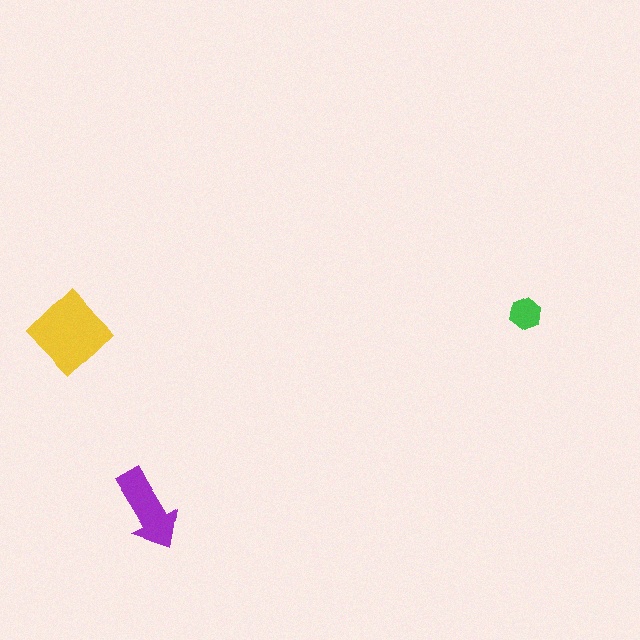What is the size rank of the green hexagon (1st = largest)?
3rd.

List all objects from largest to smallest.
The yellow diamond, the purple arrow, the green hexagon.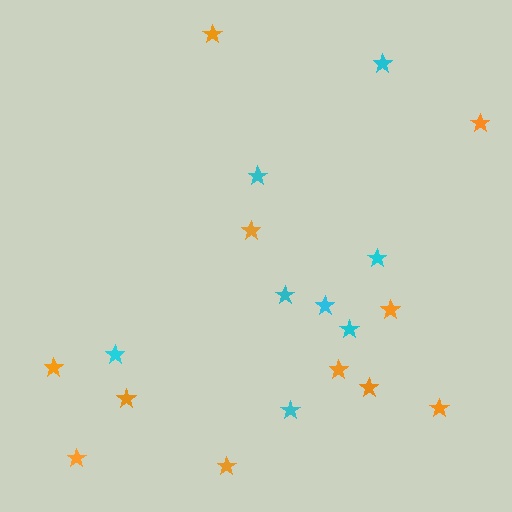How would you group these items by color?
There are 2 groups: one group of orange stars (11) and one group of cyan stars (8).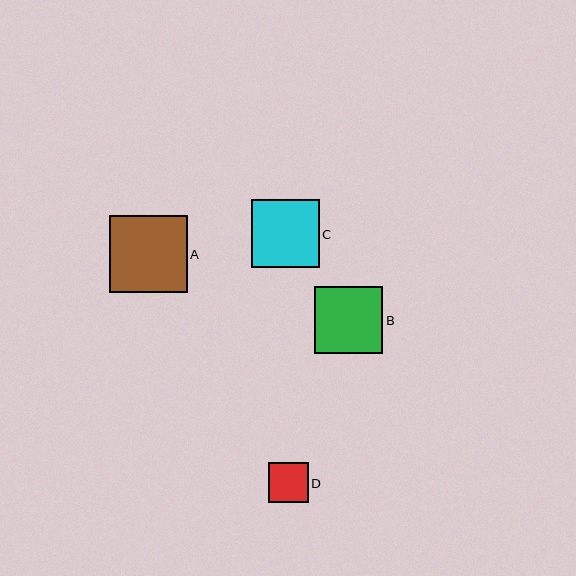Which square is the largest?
Square A is the largest with a size of approximately 78 pixels.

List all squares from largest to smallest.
From largest to smallest: A, C, B, D.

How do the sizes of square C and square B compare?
Square C and square B are approximately the same size.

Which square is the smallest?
Square D is the smallest with a size of approximately 39 pixels.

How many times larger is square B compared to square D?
Square B is approximately 1.7 times the size of square D.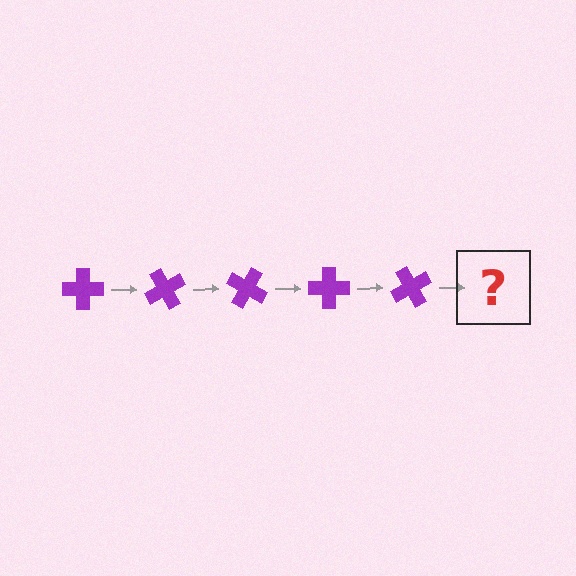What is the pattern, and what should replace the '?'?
The pattern is that the cross rotates 60 degrees each step. The '?' should be a purple cross rotated 300 degrees.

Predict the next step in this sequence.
The next step is a purple cross rotated 300 degrees.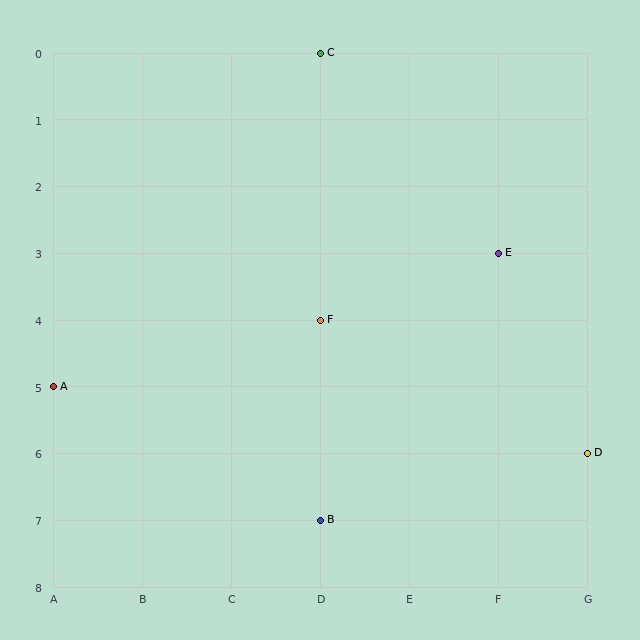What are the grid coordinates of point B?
Point B is at grid coordinates (D, 7).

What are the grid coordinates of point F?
Point F is at grid coordinates (D, 4).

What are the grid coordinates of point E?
Point E is at grid coordinates (F, 3).